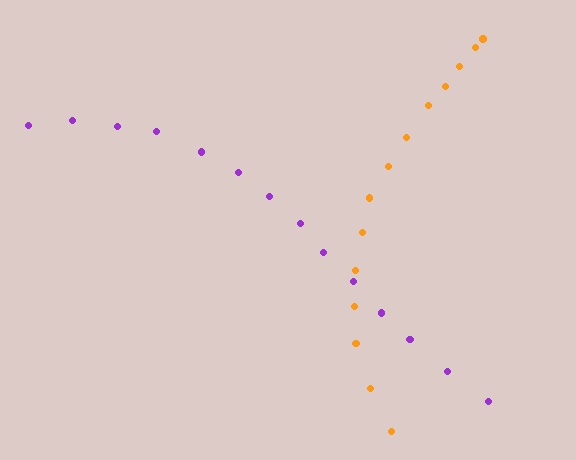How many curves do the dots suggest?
There are 2 distinct paths.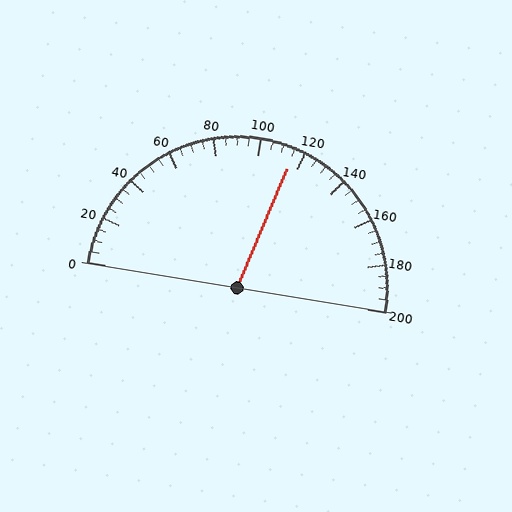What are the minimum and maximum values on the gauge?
The gauge ranges from 0 to 200.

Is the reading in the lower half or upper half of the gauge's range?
The reading is in the upper half of the range (0 to 200).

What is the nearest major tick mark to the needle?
The nearest major tick mark is 120.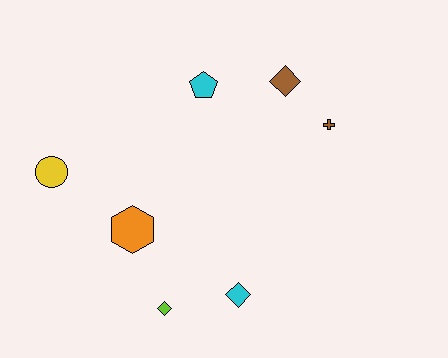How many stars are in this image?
There are no stars.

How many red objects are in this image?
There are no red objects.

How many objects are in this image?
There are 7 objects.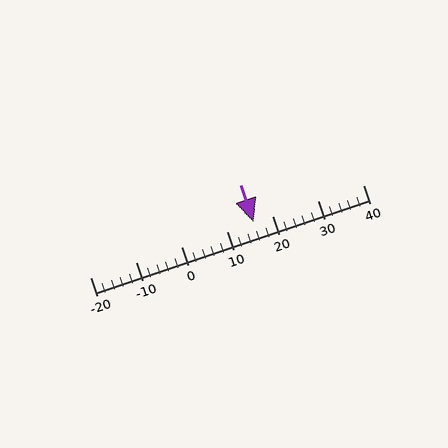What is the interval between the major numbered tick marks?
The major tick marks are spaced 10 units apart.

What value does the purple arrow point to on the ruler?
The purple arrow points to approximately 16.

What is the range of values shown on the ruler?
The ruler shows values from -20 to 40.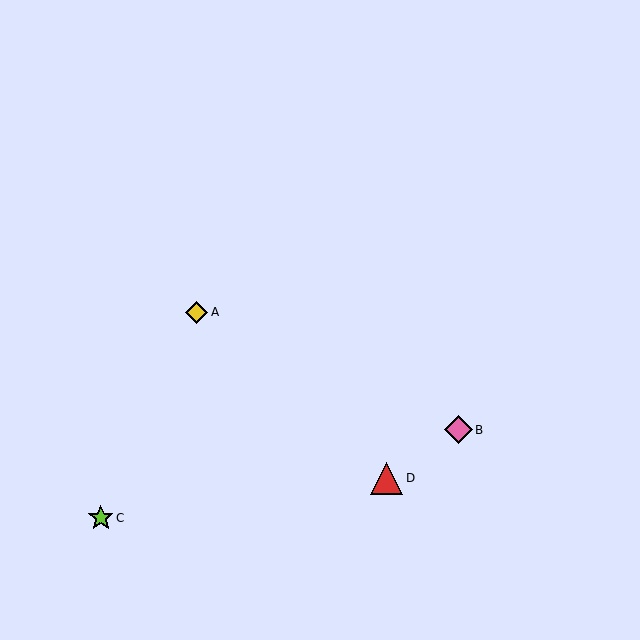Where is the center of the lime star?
The center of the lime star is at (101, 518).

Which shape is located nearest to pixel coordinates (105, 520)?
The lime star (labeled C) at (101, 518) is nearest to that location.